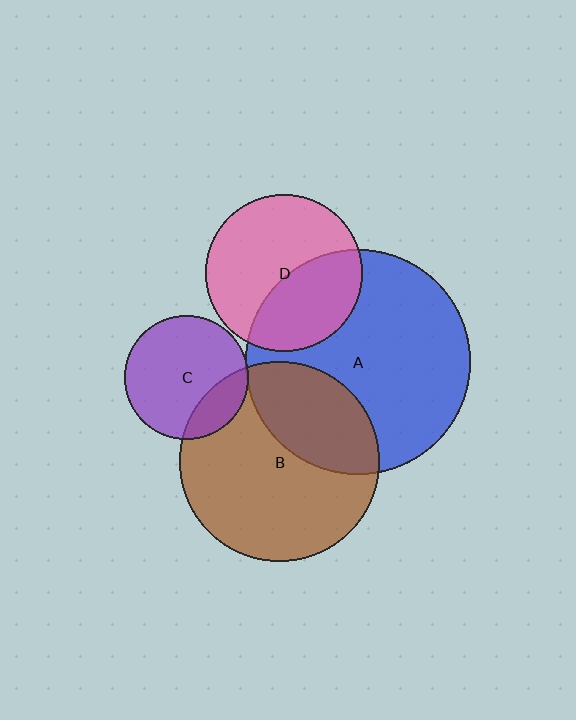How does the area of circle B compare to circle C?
Approximately 2.6 times.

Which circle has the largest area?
Circle A (blue).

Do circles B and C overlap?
Yes.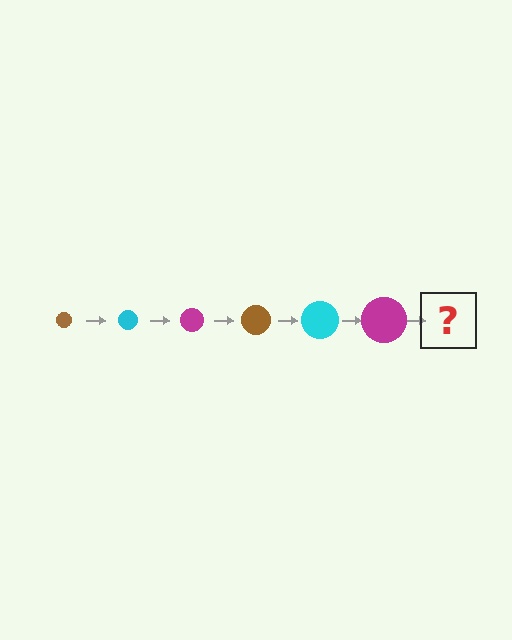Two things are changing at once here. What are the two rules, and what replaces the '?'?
The two rules are that the circle grows larger each step and the color cycles through brown, cyan, and magenta. The '?' should be a brown circle, larger than the previous one.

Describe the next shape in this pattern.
It should be a brown circle, larger than the previous one.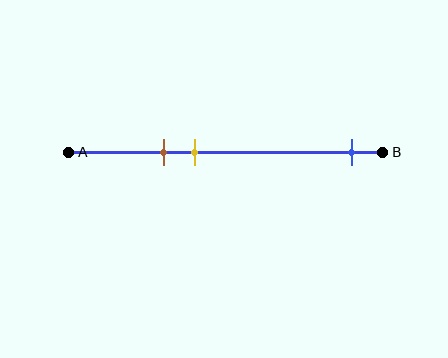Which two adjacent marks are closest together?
The brown and yellow marks are the closest adjacent pair.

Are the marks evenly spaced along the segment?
No, the marks are not evenly spaced.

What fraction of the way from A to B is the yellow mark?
The yellow mark is approximately 40% (0.4) of the way from A to B.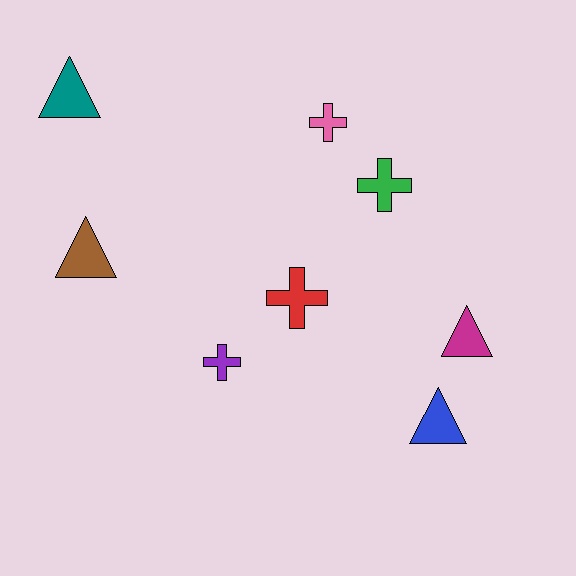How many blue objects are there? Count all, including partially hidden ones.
There is 1 blue object.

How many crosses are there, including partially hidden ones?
There are 4 crosses.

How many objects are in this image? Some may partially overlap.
There are 8 objects.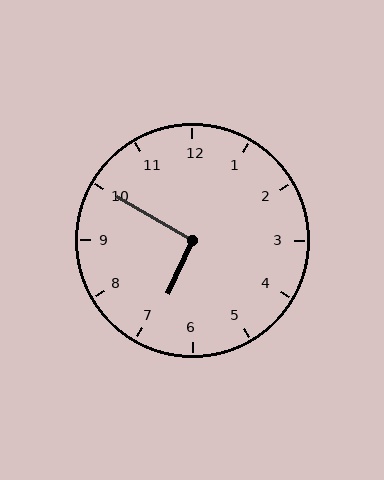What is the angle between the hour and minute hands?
Approximately 95 degrees.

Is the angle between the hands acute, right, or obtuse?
It is right.